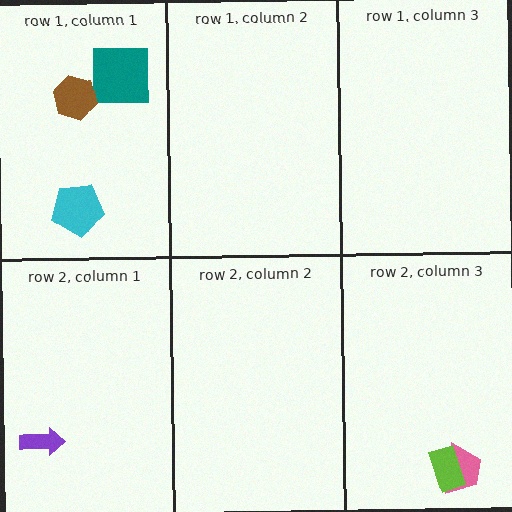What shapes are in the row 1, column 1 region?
The teal square, the brown hexagon, the cyan pentagon.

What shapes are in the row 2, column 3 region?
The pink trapezoid, the lime rectangle.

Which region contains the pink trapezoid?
The row 2, column 3 region.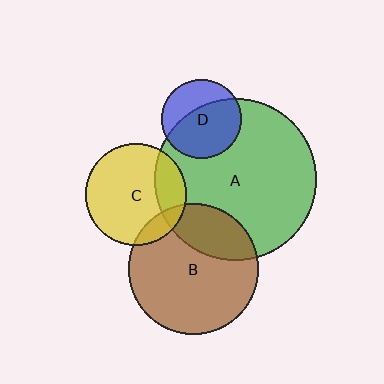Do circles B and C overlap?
Yes.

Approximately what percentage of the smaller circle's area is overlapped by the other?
Approximately 15%.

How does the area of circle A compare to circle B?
Approximately 1.5 times.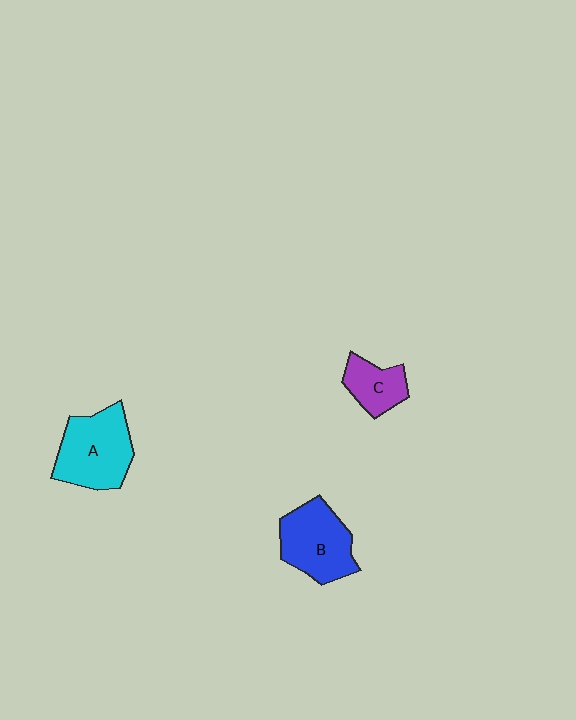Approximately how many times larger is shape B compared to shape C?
Approximately 1.8 times.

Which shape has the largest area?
Shape A (cyan).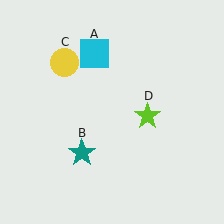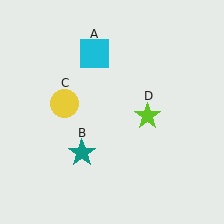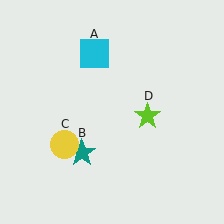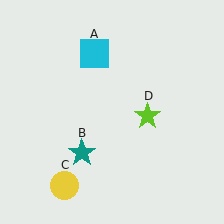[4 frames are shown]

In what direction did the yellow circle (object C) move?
The yellow circle (object C) moved down.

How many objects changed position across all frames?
1 object changed position: yellow circle (object C).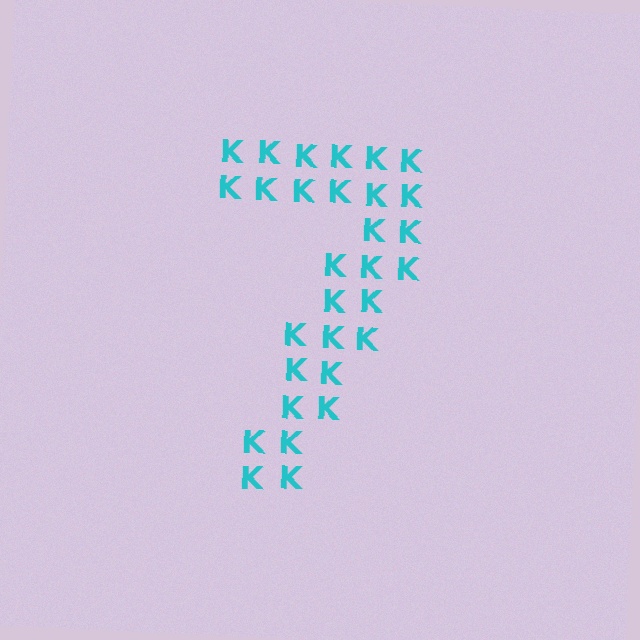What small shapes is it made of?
It is made of small letter K's.